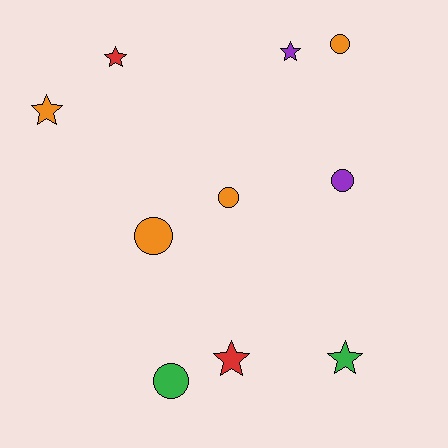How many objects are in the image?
There are 10 objects.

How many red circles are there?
There are no red circles.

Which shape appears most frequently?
Circle, with 5 objects.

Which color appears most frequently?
Orange, with 4 objects.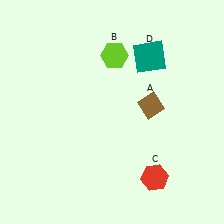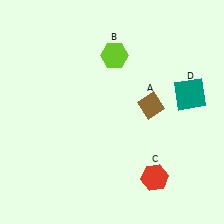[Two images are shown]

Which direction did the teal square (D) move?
The teal square (D) moved right.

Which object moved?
The teal square (D) moved right.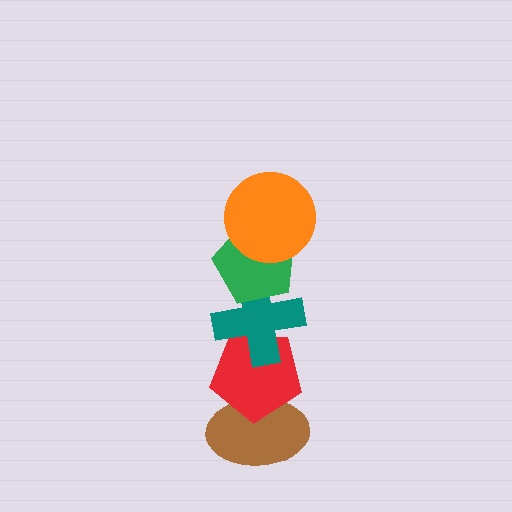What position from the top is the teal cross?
The teal cross is 3rd from the top.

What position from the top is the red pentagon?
The red pentagon is 4th from the top.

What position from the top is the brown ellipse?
The brown ellipse is 5th from the top.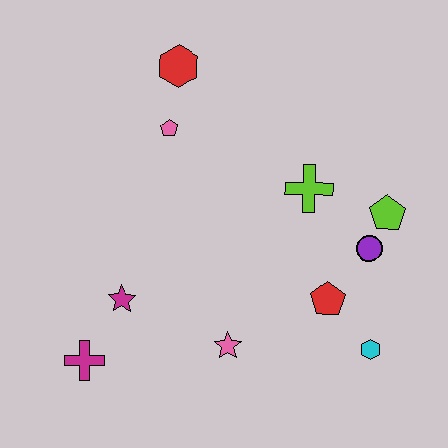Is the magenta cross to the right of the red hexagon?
No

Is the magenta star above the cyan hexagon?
Yes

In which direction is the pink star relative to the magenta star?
The pink star is to the right of the magenta star.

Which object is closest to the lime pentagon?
The purple circle is closest to the lime pentagon.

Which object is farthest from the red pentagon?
The red hexagon is farthest from the red pentagon.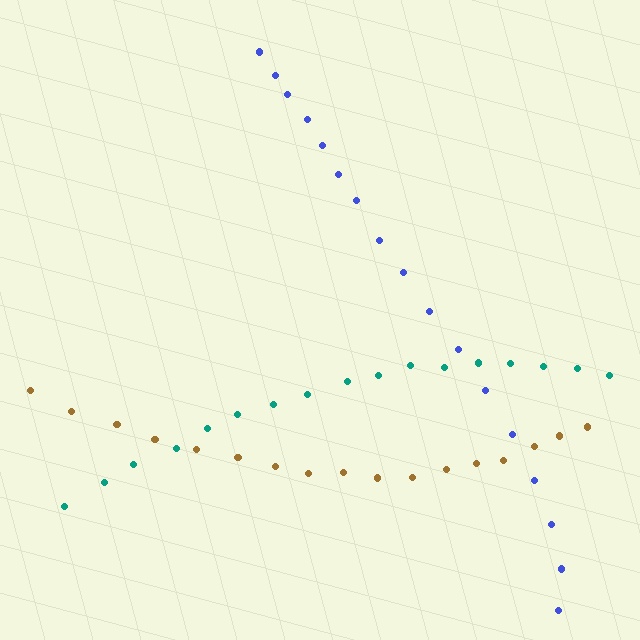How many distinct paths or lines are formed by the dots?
There are 3 distinct paths.